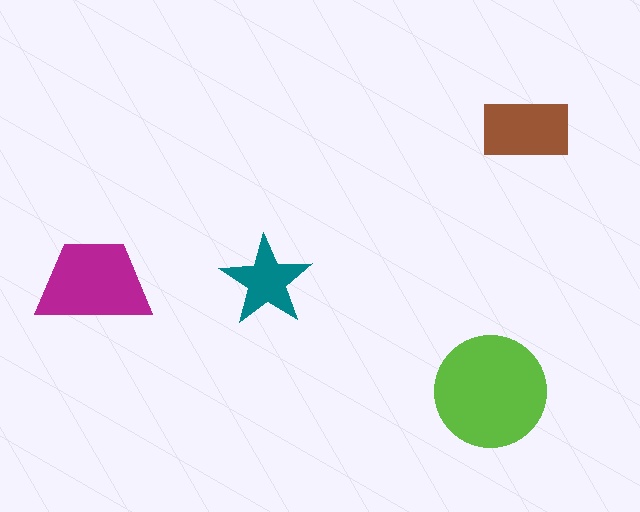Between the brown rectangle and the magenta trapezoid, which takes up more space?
The magenta trapezoid.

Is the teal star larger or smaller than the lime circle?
Smaller.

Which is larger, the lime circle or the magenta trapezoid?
The lime circle.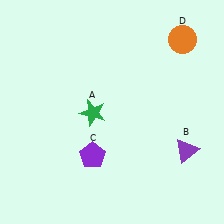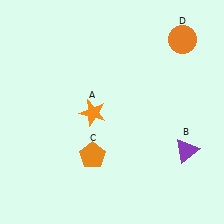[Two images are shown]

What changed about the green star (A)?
In Image 1, A is green. In Image 2, it changed to orange.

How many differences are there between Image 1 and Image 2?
There are 2 differences between the two images.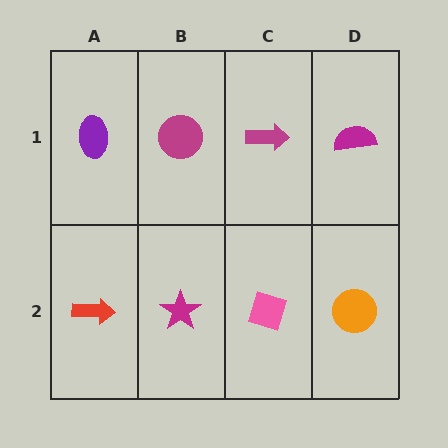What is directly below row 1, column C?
A pink diamond.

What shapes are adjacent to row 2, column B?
A magenta circle (row 1, column B), a red arrow (row 2, column A), a pink diamond (row 2, column C).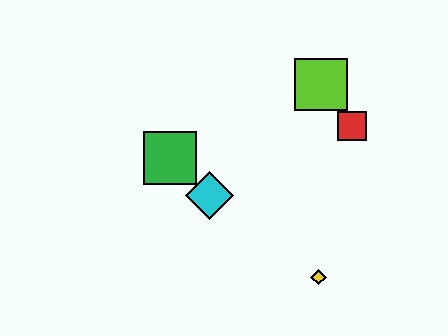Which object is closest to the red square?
The lime square is closest to the red square.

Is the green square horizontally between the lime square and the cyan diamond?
No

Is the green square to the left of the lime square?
Yes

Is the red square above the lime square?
No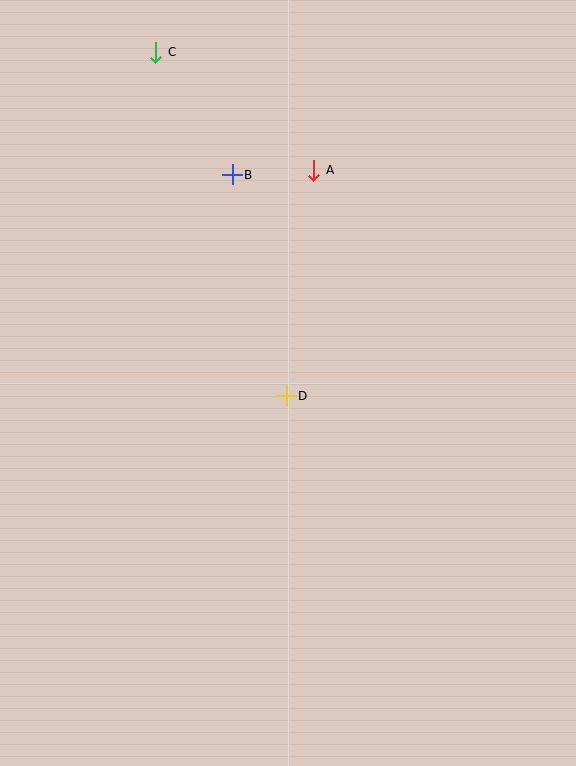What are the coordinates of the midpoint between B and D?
The midpoint between B and D is at (259, 285).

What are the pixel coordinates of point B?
Point B is at (232, 175).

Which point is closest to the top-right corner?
Point A is closest to the top-right corner.